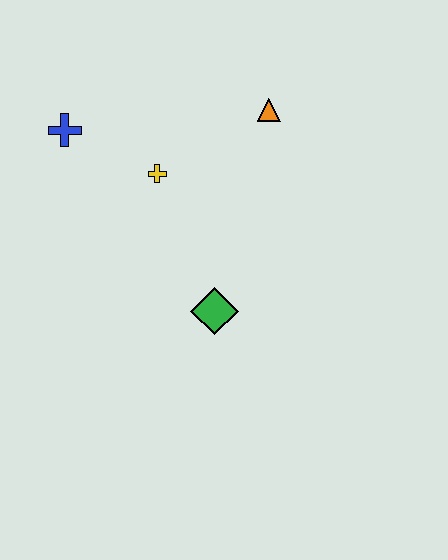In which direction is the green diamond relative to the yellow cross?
The green diamond is below the yellow cross.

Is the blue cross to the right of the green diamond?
No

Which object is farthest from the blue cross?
The green diamond is farthest from the blue cross.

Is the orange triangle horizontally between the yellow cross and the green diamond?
No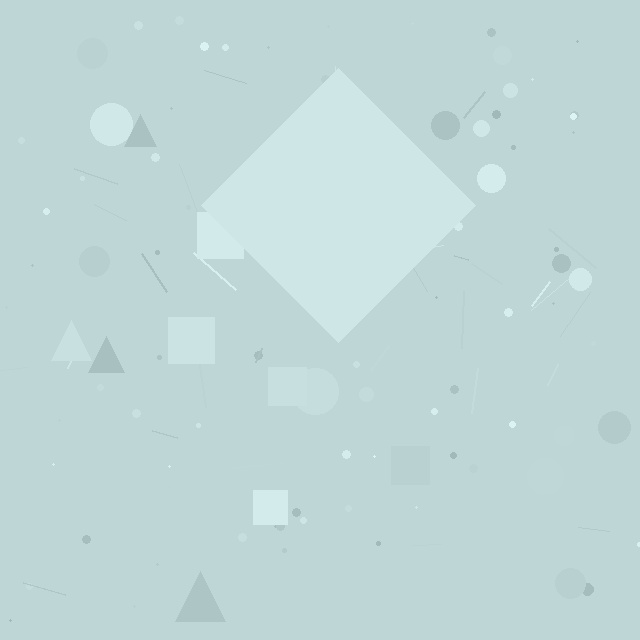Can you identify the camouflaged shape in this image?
The camouflaged shape is a diamond.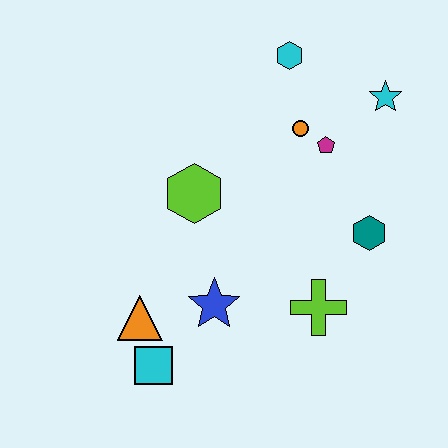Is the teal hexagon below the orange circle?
Yes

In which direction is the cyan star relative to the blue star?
The cyan star is above the blue star.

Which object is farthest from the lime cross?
The cyan hexagon is farthest from the lime cross.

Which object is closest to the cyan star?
The magenta pentagon is closest to the cyan star.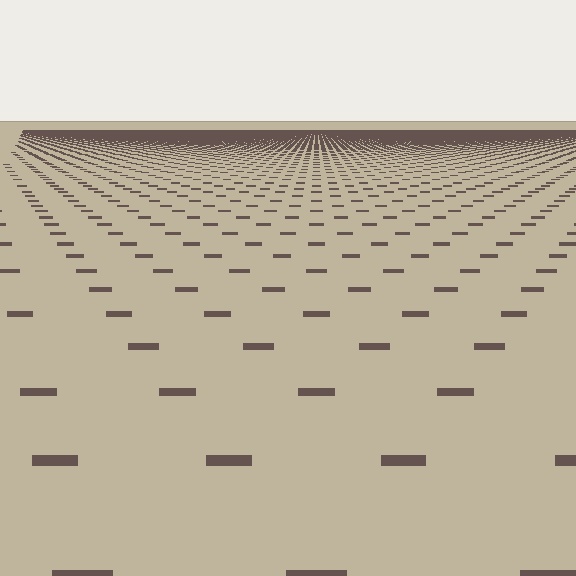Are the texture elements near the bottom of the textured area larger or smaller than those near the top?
Larger. Near the bottom, elements are closer to the viewer and appear at a bigger on-screen size.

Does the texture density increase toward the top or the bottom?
Density increases toward the top.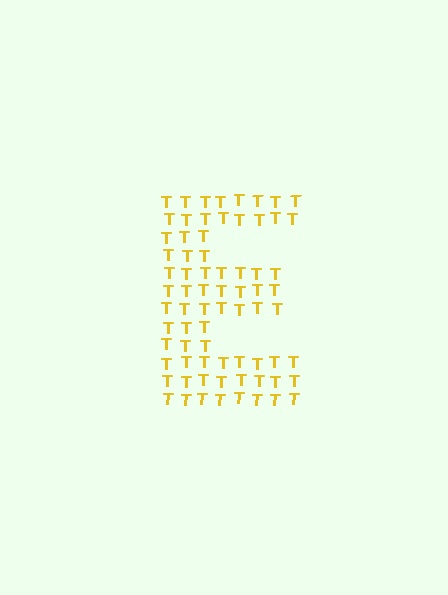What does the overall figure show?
The overall figure shows the letter E.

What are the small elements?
The small elements are letter T's.